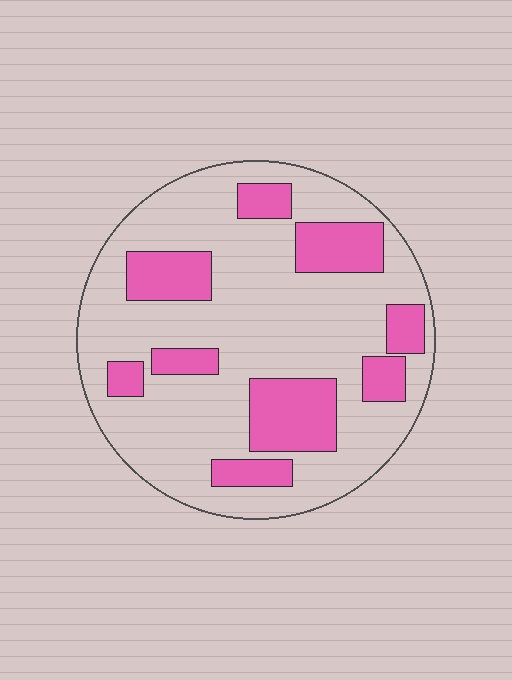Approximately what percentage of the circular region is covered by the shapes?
Approximately 25%.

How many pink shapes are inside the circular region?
9.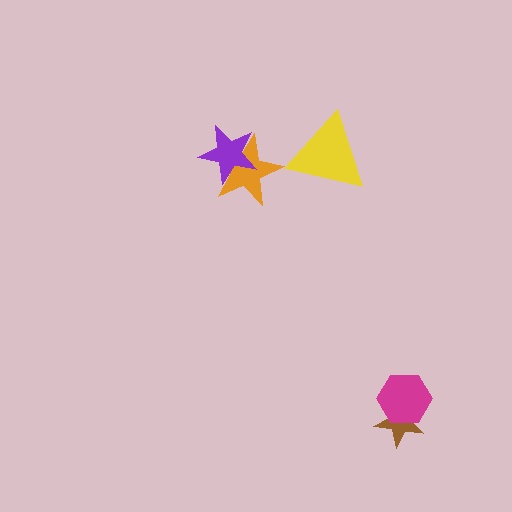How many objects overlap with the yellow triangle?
0 objects overlap with the yellow triangle.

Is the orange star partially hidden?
Yes, it is partially covered by another shape.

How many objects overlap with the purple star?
1 object overlaps with the purple star.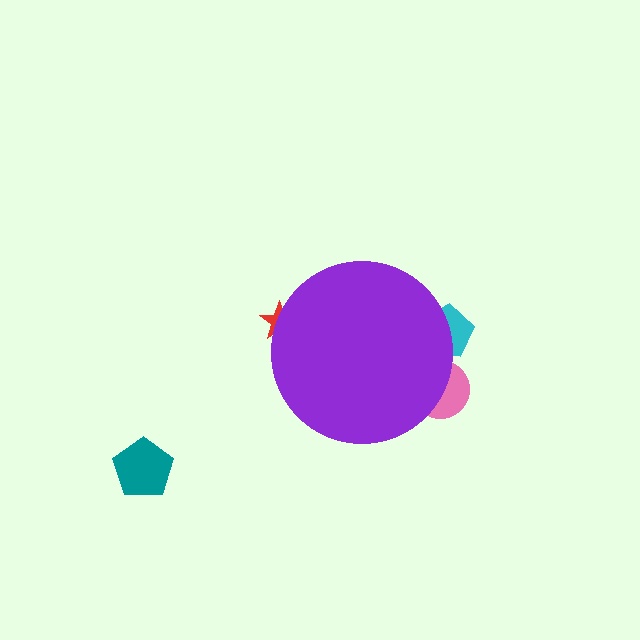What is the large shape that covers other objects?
A purple circle.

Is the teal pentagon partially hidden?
No, the teal pentagon is fully visible.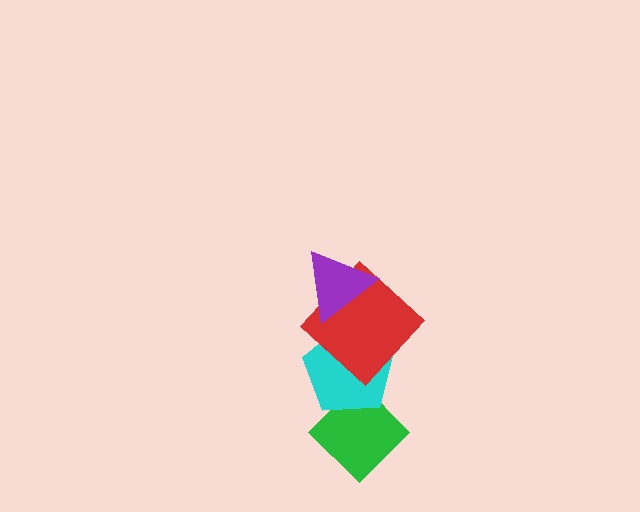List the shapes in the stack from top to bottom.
From top to bottom: the purple triangle, the red diamond, the cyan pentagon, the green diamond.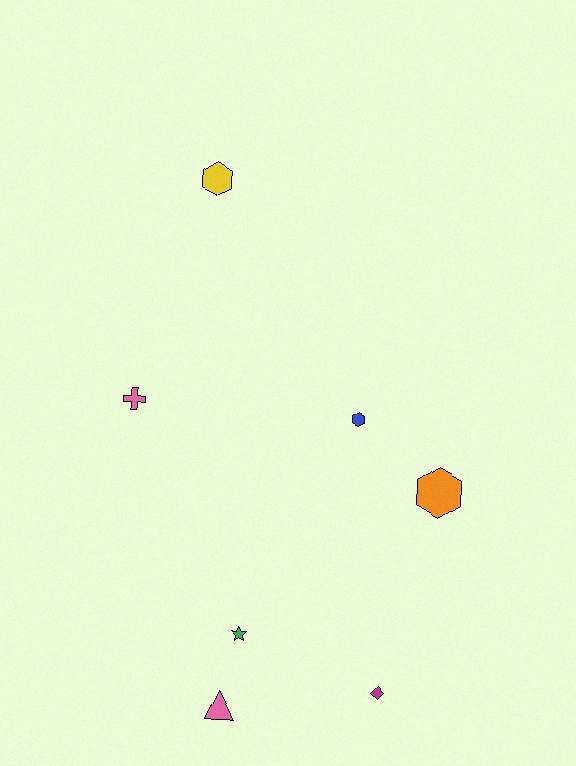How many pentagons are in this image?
There are no pentagons.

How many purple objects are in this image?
There are no purple objects.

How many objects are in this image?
There are 7 objects.